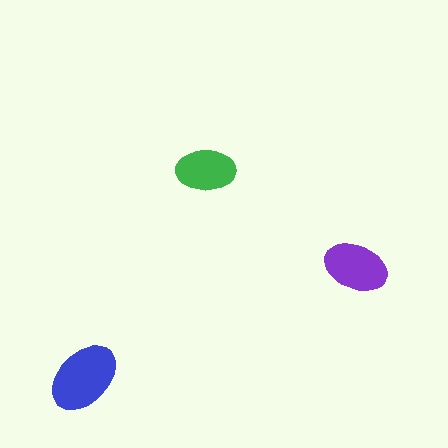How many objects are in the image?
There are 3 objects in the image.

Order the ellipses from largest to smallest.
the blue one, the purple one, the green one.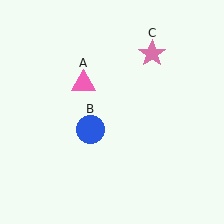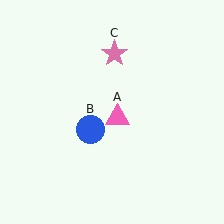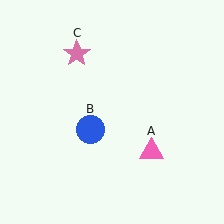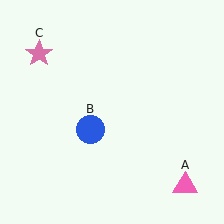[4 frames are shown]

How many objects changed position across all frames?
2 objects changed position: pink triangle (object A), pink star (object C).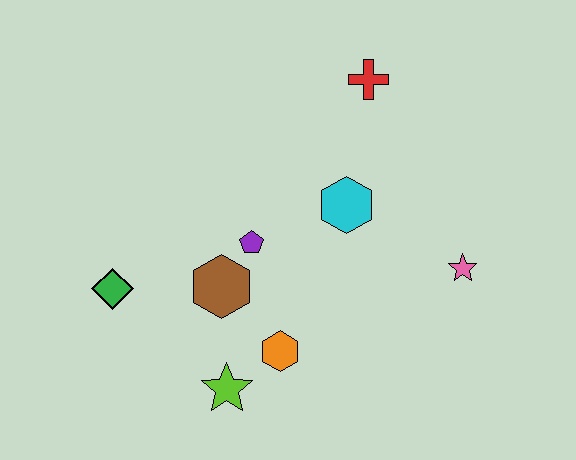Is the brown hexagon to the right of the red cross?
No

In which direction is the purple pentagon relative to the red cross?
The purple pentagon is below the red cross.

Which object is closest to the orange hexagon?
The lime star is closest to the orange hexagon.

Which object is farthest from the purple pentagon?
The pink star is farthest from the purple pentagon.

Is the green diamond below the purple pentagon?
Yes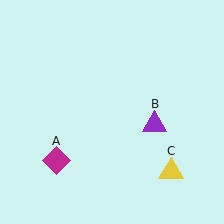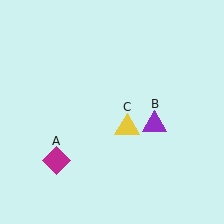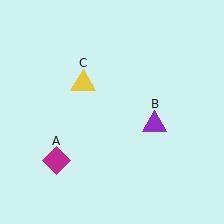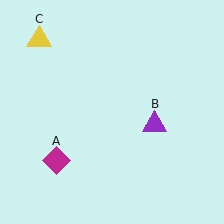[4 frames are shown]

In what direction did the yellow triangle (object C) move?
The yellow triangle (object C) moved up and to the left.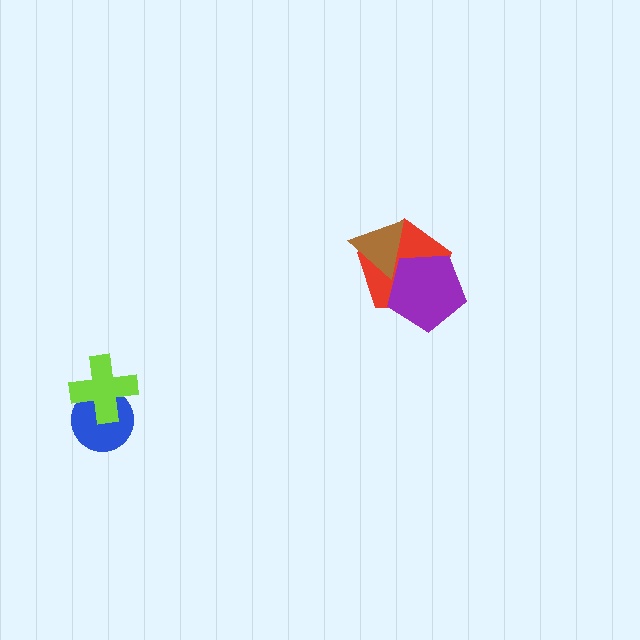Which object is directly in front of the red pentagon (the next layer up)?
The brown triangle is directly in front of the red pentagon.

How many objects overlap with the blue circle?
1 object overlaps with the blue circle.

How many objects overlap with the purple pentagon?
2 objects overlap with the purple pentagon.